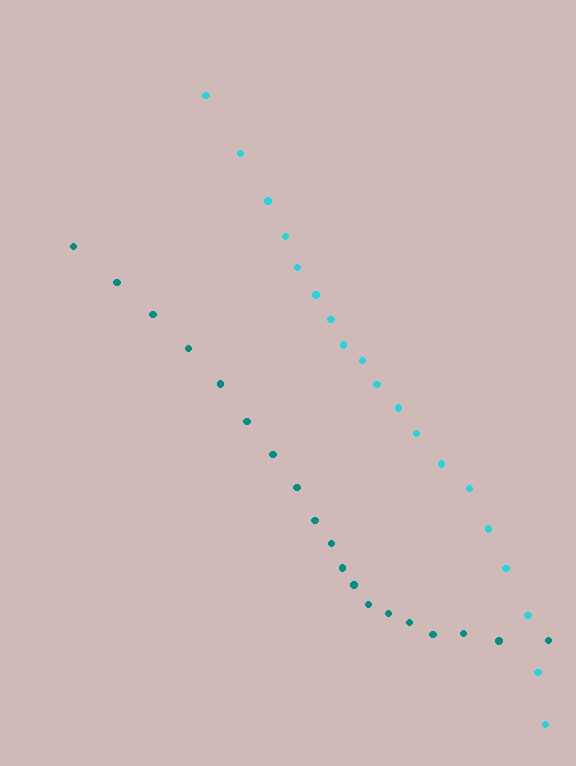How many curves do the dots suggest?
There are 2 distinct paths.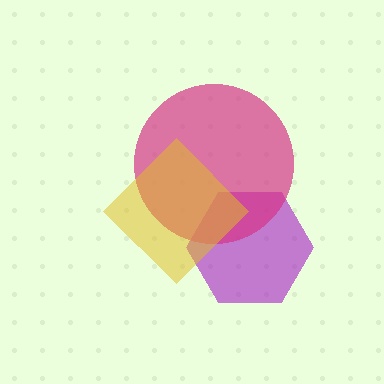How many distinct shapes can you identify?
There are 3 distinct shapes: a purple hexagon, a magenta circle, a yellow diamond.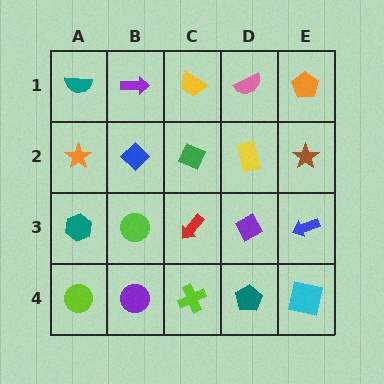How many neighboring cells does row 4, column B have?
3.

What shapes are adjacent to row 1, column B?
A blue diamond (row 2, column B), a teal semicircle (row 1, column A), a yellow trapezoid (row 1, column C).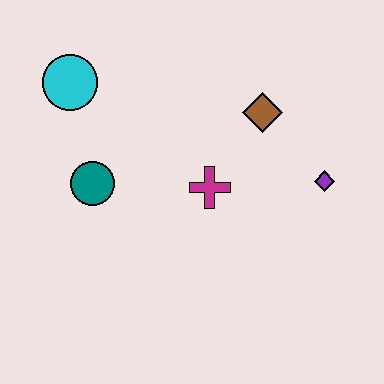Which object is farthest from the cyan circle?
The purple diamond is farthest from the cyan circle.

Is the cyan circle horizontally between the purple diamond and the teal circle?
No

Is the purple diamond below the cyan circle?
Yes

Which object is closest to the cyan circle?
The teal circle is closest to the cyan circle.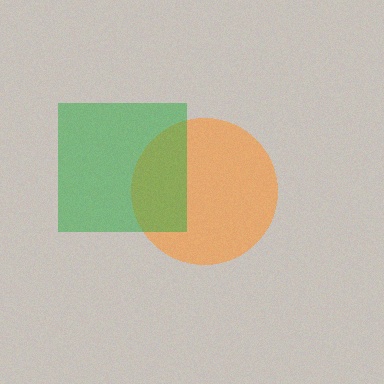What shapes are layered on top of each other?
The layered shapes are: an orange circle, a green square.